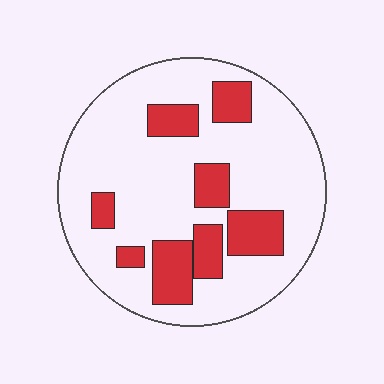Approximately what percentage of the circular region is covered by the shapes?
Approximately 25%.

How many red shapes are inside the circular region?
8.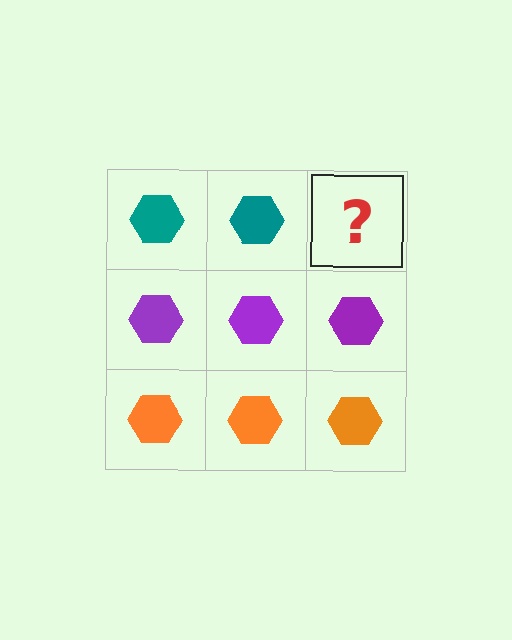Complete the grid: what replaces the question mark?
The question mark should be replaced with a teal hexagon.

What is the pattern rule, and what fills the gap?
The rule is that each row has a consistent color. The gap should be filled with a teal hexagon.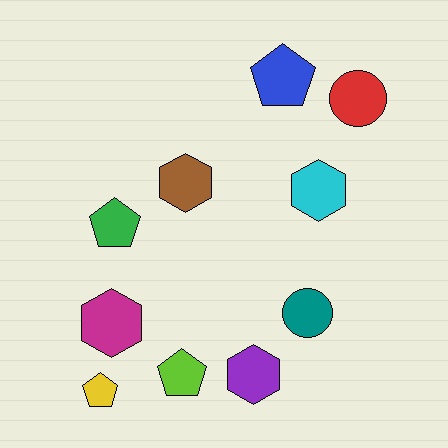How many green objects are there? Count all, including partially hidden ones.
There is 1 green object.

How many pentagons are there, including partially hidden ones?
There are 4 pentagons.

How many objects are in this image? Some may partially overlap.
There are 10 objects.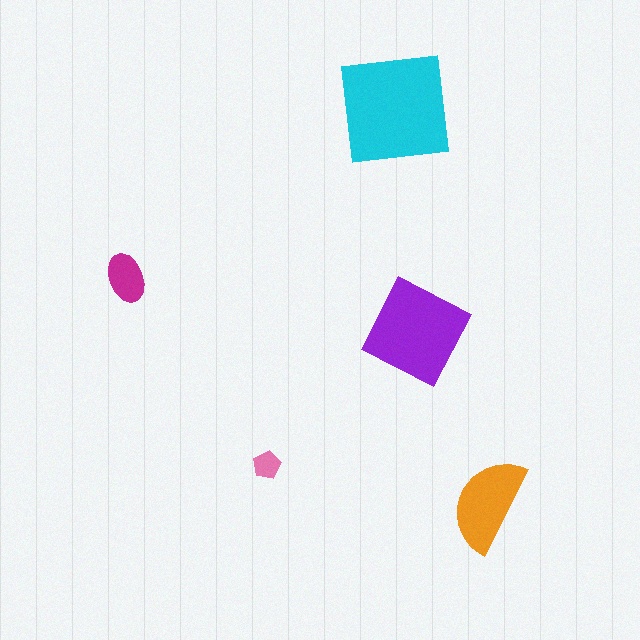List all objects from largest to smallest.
The cyan square, the purple diamond, the orange semicircle, the magenta ellipse, the pink pentagon.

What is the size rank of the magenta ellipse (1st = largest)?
4th.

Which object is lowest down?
The orange semicircle is bottommost.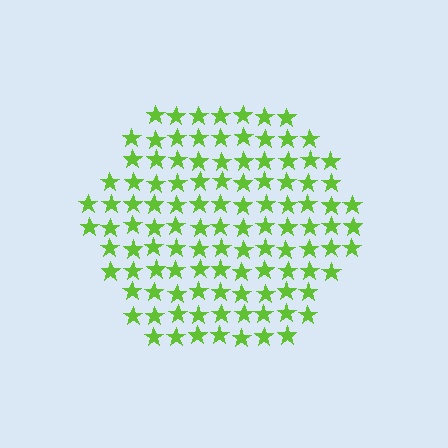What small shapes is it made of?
It is made of small stars.